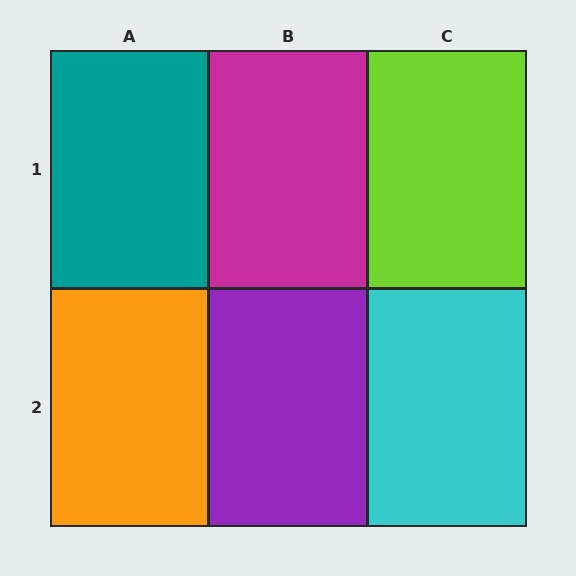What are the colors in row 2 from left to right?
Orange, purple, cyan.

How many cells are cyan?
1 cell is cyan.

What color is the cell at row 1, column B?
Magenta.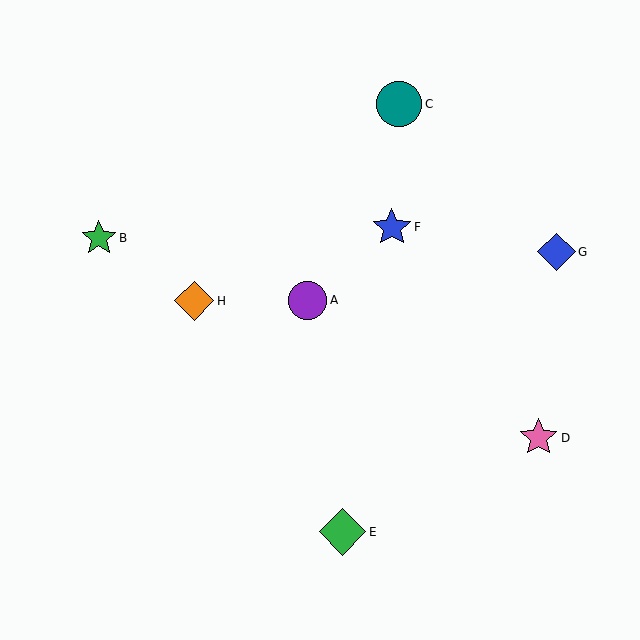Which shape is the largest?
The green diamond (labeled E) is the largest.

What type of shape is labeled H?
Shape H is an orange diamond.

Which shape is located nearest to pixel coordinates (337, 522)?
The green diamond (labeled E) at (343, 532) is nearest to that location.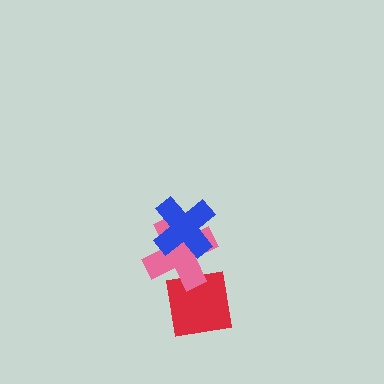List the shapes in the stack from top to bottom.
From top to bottom: the blue cross, the pink cross, the red square.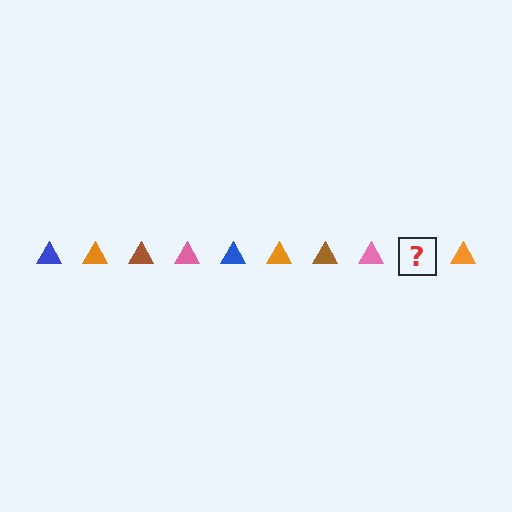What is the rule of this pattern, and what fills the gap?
The rule is that the pattern cycles through blue, orange, brown, pink triangles. The gap should be filled with a blue triangle.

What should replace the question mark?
The question mark should be replaced with a blue triangle.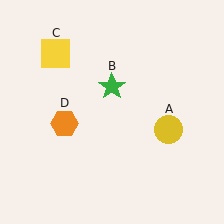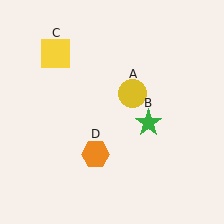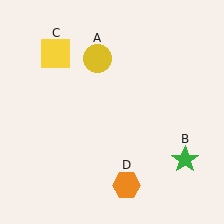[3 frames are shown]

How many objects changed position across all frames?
3 objects changed position: yellow circle (object A), green star (object B), orange hexagon (object D).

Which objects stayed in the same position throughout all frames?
Yellow square (object C) remained stationary.